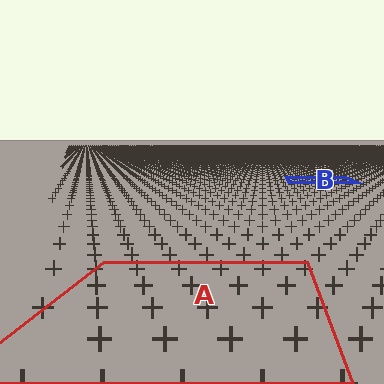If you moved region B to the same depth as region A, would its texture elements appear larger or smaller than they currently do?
They would appear larger. At a closer depth, the same texture elements are projected at a bigger on-screen size.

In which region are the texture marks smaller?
The texture marks are smaller in region B, because it is farther away.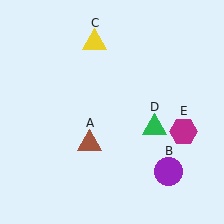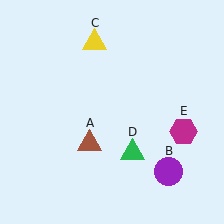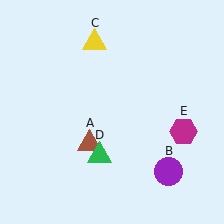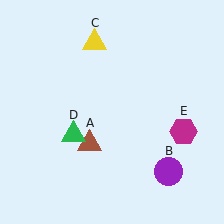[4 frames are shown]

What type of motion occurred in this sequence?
The green triangle (object D) rotated clockwise around the center of the scene.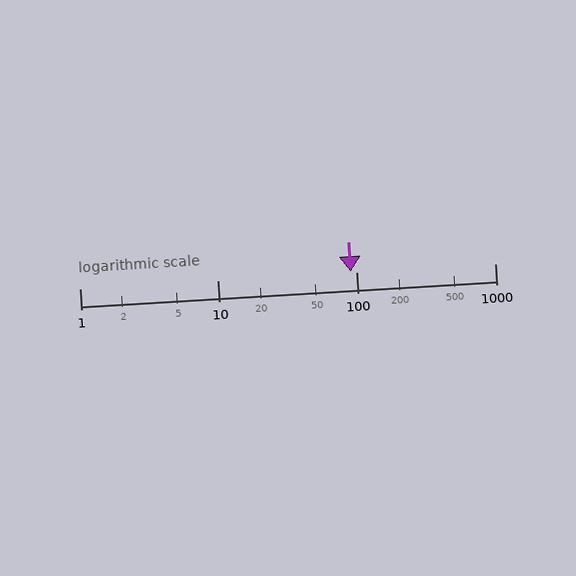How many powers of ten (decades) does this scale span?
The scale spans 3 decades, from 1 to 1000.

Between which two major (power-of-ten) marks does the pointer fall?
The pointer is between 10 and 100.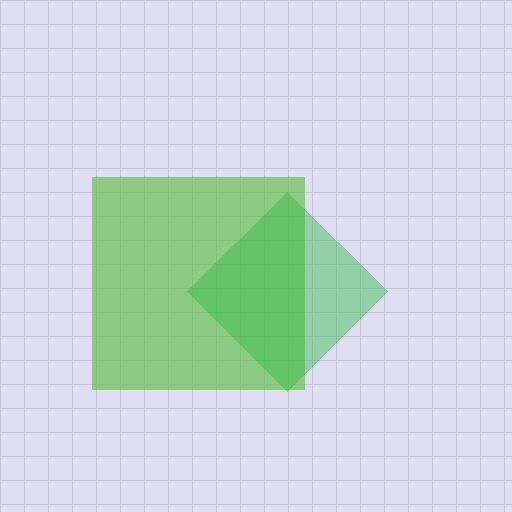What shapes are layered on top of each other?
The layered shapes are: a lime square, a green diamond.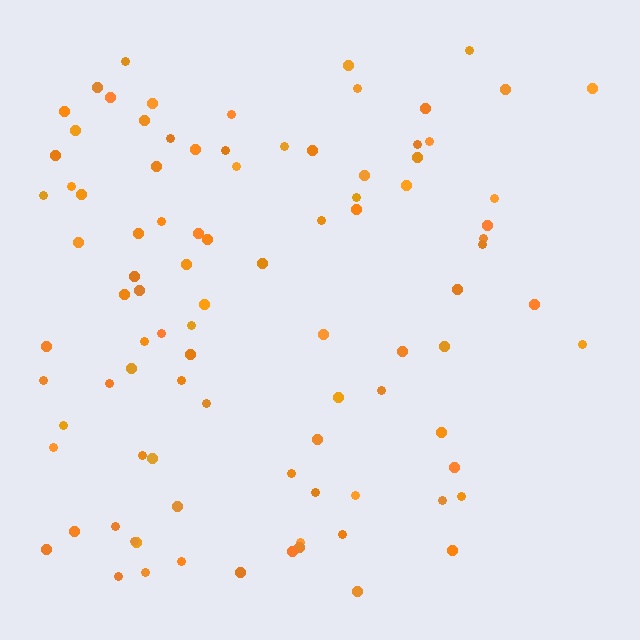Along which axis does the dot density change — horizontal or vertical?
Horizontal.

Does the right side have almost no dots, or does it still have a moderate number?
Still a moderate number, just noticeably fewer than the left.